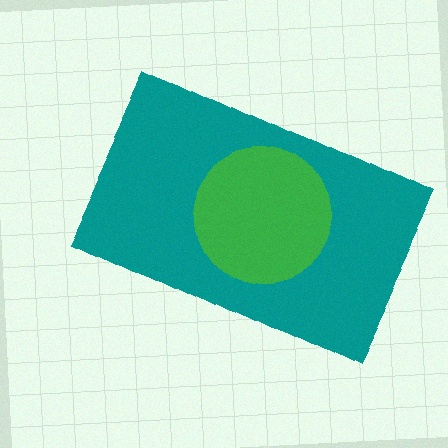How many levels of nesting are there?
2.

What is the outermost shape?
The teal rectangle.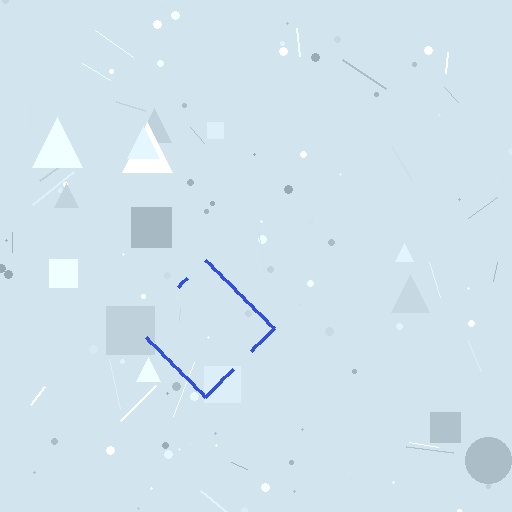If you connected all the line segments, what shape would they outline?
They would outline a diamond.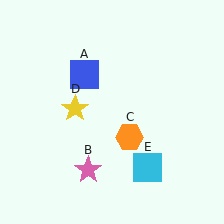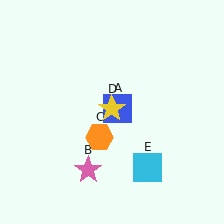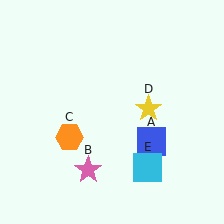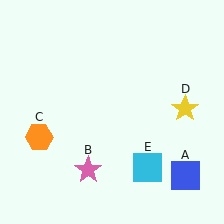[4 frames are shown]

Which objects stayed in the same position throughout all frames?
Pink star (object B) and cyan square (object E) remained stationary.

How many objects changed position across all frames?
3 objects changed position: blue square (object A), orange hexagon (object C), yellow star (object D).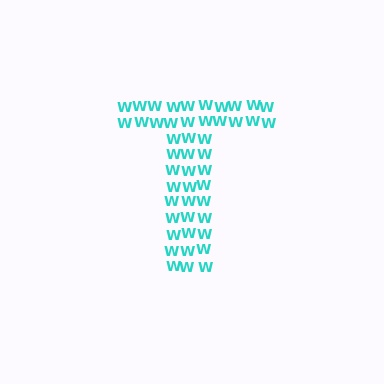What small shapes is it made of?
It is made of small letter W's.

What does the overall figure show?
The overall figure shows the letter T.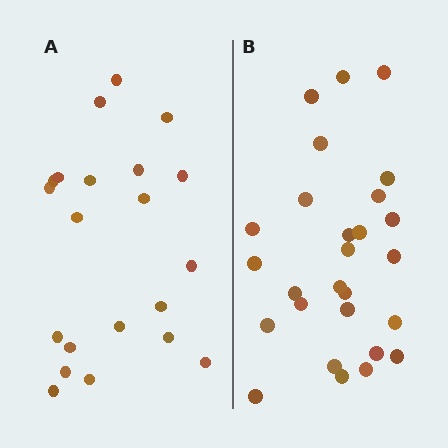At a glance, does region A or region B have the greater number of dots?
Region B (the right region) has more dots.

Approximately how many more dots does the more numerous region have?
Region B has about 6 more dots than region A.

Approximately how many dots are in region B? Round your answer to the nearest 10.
About 30 dots. (The exact count is 27, which rounds to 30.)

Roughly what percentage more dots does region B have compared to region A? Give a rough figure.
About 30% more.